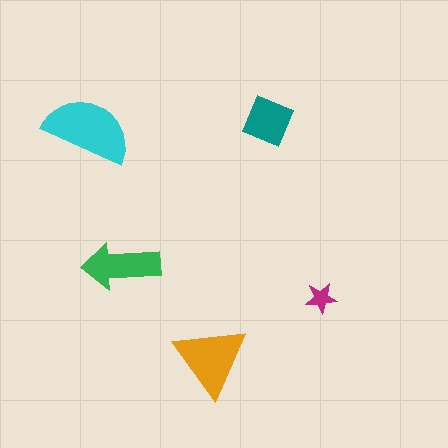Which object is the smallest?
The magenta star.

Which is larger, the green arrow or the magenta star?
The green arrow.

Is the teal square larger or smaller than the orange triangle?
Smaller.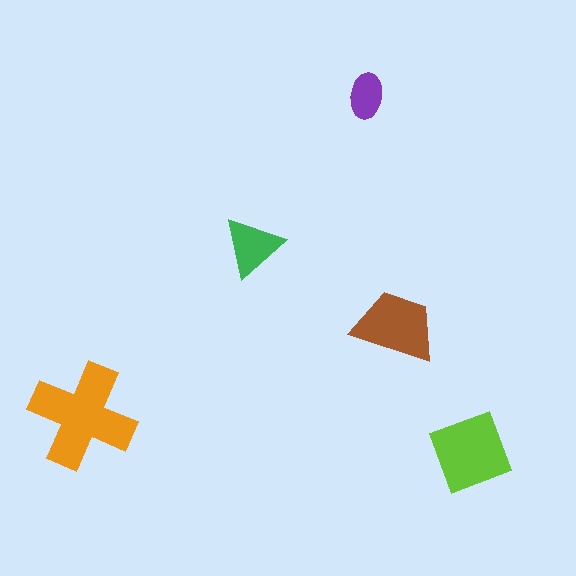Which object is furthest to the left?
The orange cross is leftmost.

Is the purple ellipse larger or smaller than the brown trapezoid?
Smaller.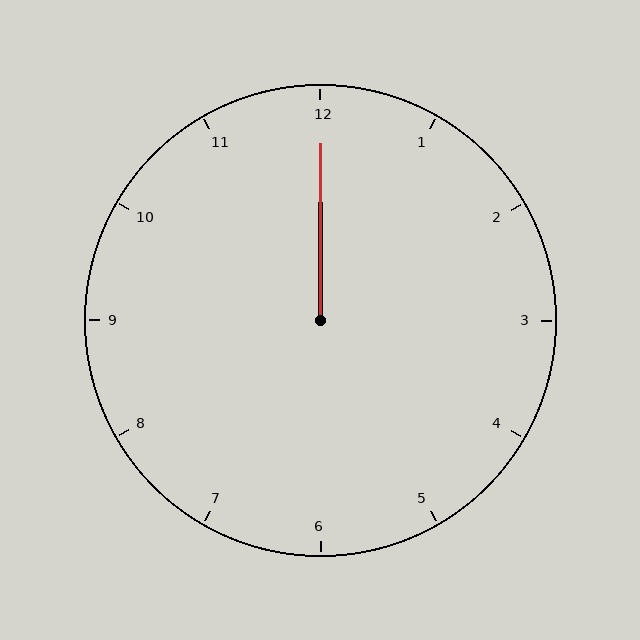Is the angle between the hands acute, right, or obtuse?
It is acute.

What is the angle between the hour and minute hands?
Approximately 0 degrees.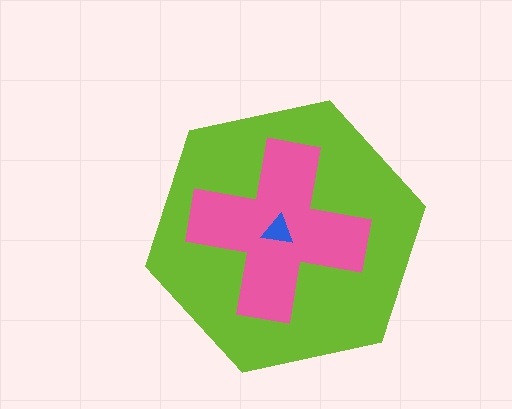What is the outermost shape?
The lime hexagon.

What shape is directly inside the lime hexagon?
The pink cross.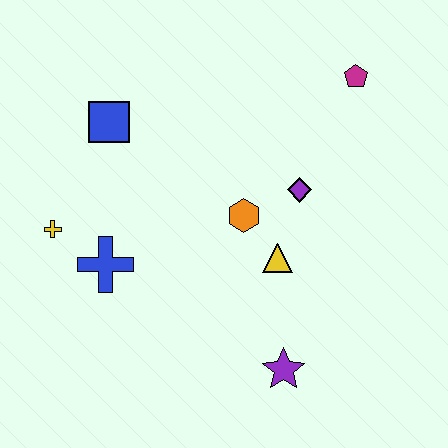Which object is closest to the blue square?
The yellow cross is closest to the blue square.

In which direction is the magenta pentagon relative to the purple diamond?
The magenta pentagon is above the purple diamond.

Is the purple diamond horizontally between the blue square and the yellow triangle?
No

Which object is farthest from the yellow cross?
The magenta pentagon is farthest from the yellow cross.